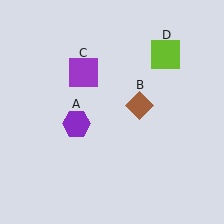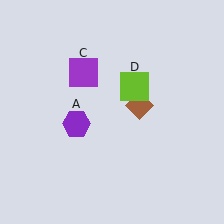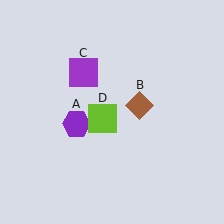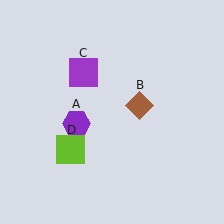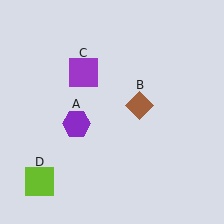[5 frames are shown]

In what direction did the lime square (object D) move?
The lime square (object D) moved down and to the left.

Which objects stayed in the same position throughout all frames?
Purple hexagon (object A) and brown diamond (object B) and purple square (object C) remained stationary.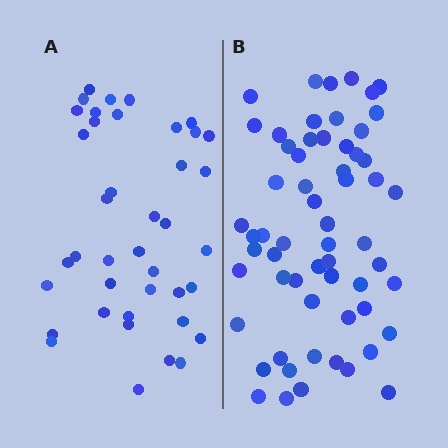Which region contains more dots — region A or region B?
Region B (the right region) has more dots.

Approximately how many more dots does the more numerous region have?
Region B has approximately 20 more dots than region A.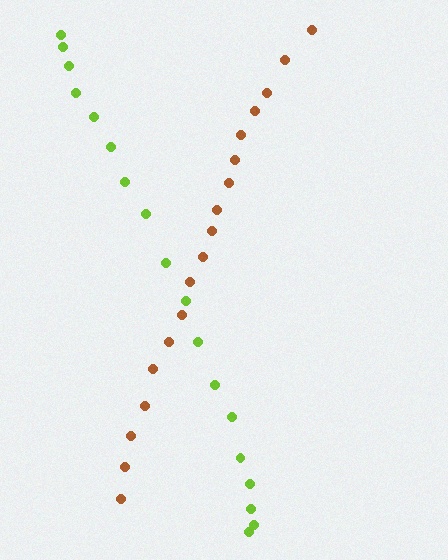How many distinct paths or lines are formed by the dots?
There are 2 distinct paths.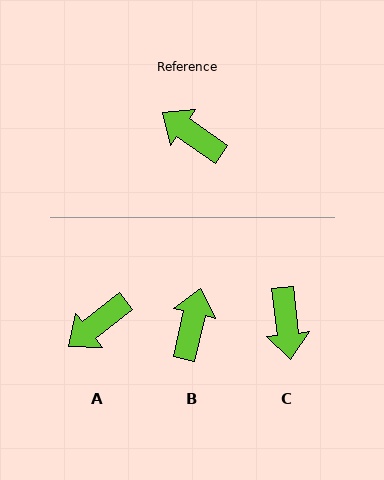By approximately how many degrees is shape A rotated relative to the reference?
Approximately 73 degrees counter-clockwise.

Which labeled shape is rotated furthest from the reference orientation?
C, about 131 degrees away.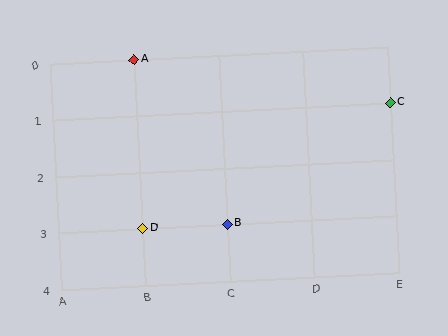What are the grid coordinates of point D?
Point D is at grid coordinates (B, 3).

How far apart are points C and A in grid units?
Points C and A are 3 columns and 1 row apart (about 3.2 grid units diagonally).